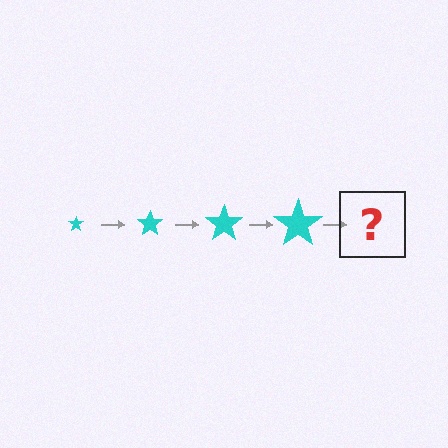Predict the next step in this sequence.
The next step is a cyan star, larger than the previous one.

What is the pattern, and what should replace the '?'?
The pattern is that the star gets progressively larger each step. The '?' should be a cyan star, larger than the previous one.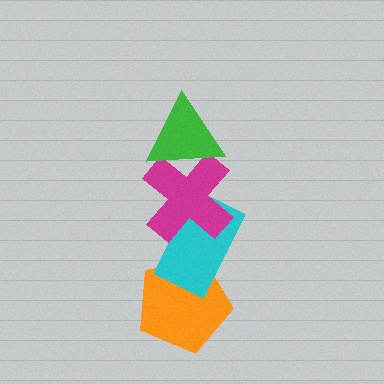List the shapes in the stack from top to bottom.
From top to bottom: the green triangle, the magenta cross, the cyan rectangle, the orange pentagon.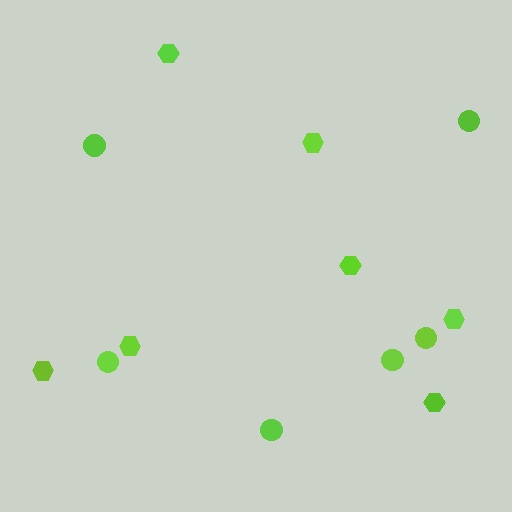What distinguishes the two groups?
There are 2 groups: one group of hexagons (7) and one group of circles (6).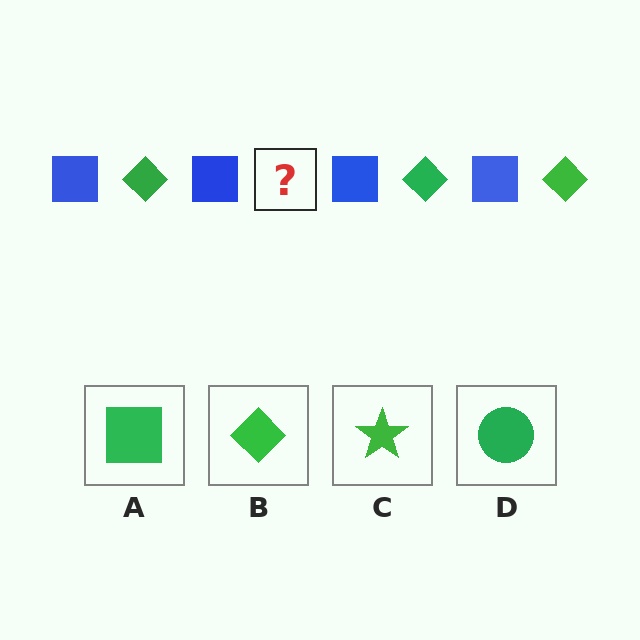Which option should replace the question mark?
Option B.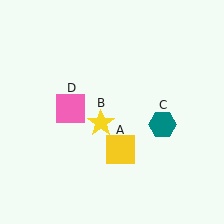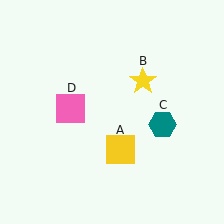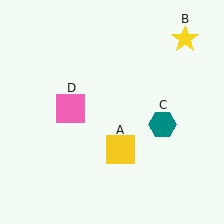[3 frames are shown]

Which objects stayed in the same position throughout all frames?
Yellow square (object A) and teal hexagon (object C) and pink square (object D) remained stationary.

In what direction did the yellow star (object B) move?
The yellow star (object B) moved up and to the right.